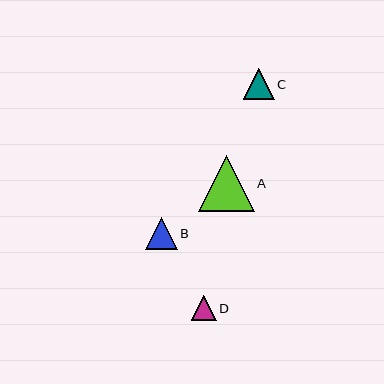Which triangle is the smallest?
Triangle D is the smallest with a size of approximately 25 pixels.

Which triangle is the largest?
Triangle A is the largest with a size of approximately 56 pixels.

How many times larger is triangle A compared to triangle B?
Triangle A is approximately 1.8 times the size of triangle B.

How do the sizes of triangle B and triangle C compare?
Triangle B and triangle C are approximately the same size.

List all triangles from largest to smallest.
From largest to smallest: A, B, C, D.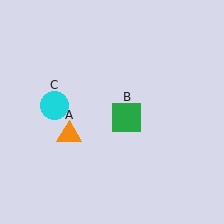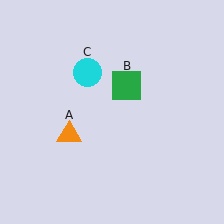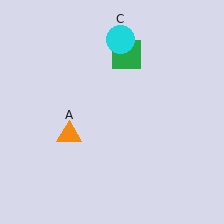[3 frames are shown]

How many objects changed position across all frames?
2 objects changed position: green square (object B), cyan circle (object C).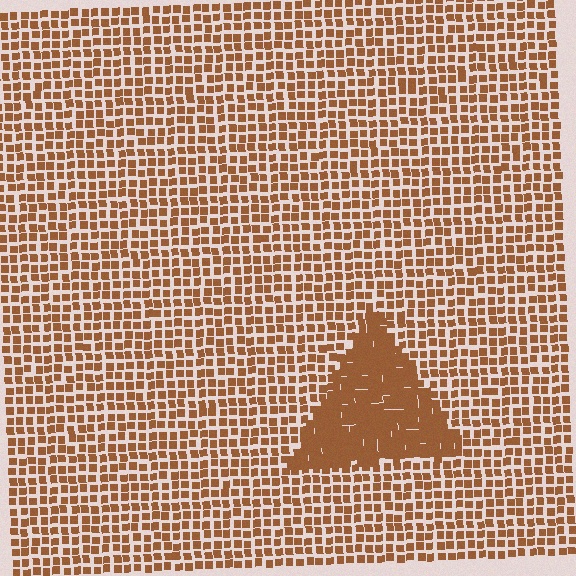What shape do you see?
I see a triangle.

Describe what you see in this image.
The image contains small brown elements arranged at two different densities. A triangle-shaped region is visible where the elements are more densely packed than the surrounding area.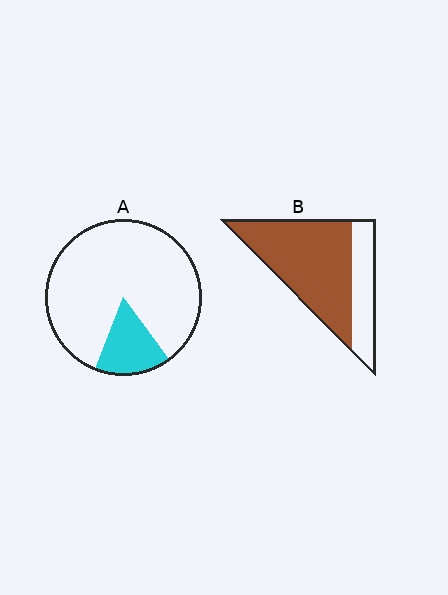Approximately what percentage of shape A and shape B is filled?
A is approximately 15% and B is approximately 70%.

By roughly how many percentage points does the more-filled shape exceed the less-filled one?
By roughly 55 percentage points (B over A).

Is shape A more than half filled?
No.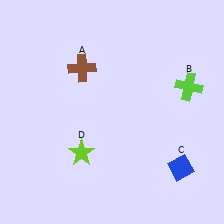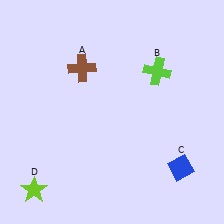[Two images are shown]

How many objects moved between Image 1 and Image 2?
2 objects moved between the two images.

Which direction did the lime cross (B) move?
The lime cross (B) moved left.